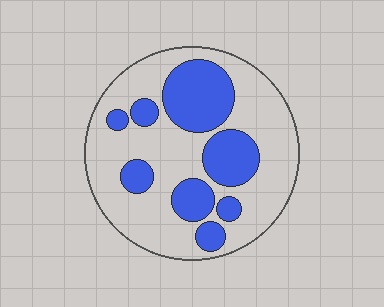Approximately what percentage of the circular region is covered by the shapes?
Approximately 30%.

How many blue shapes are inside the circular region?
8.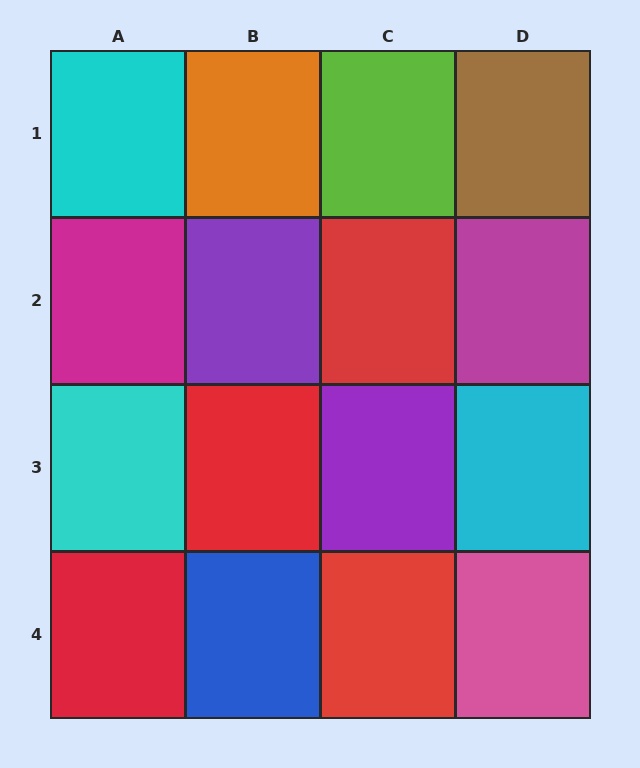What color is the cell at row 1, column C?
Lime.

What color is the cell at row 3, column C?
Purple.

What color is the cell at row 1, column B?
Orange.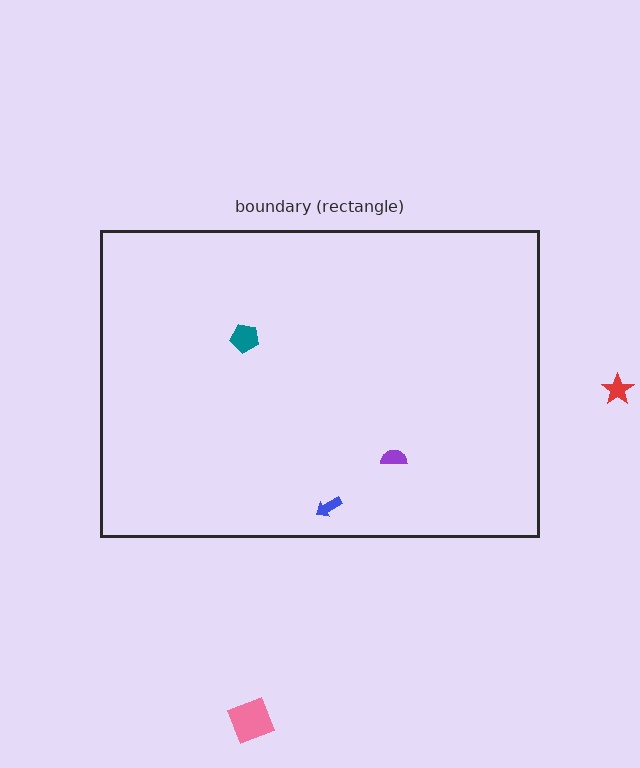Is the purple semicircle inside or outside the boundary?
Inside.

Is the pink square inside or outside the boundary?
Outside.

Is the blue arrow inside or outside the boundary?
Inside.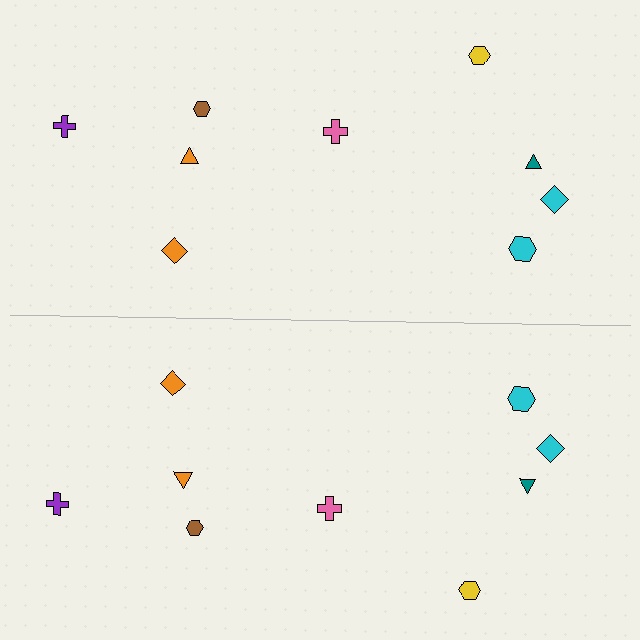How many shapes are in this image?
There are 18 shapes in this image.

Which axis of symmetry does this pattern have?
The pattern has a horizontal axis of symmetry running through the center of the image.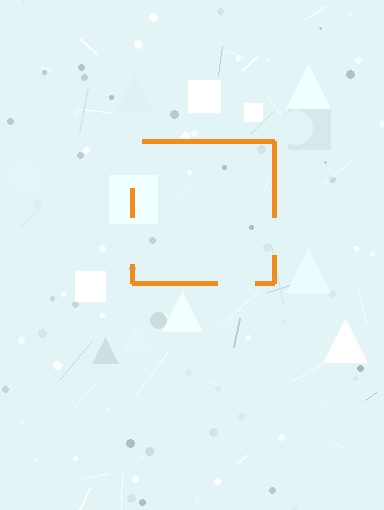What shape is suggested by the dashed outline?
The dashed outline suggests a square.